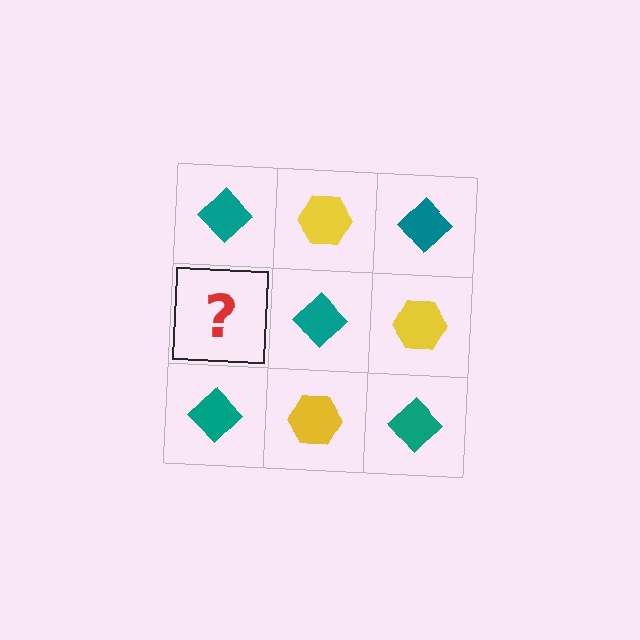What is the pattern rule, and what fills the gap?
The rule is that it alternates teal diamond and yellow hexagon in a checkerboard pattern. The gap should be filled with a yellow hexagon.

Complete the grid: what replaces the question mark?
The question mark should be replaced with a yellow hexagon.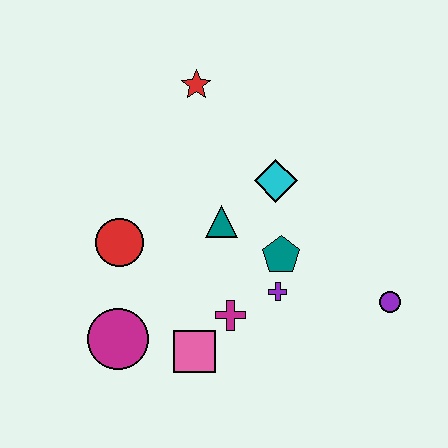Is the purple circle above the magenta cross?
Yes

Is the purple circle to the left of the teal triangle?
No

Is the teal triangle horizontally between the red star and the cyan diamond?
Yes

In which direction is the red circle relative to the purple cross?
The red circle is to the left of the purple cross.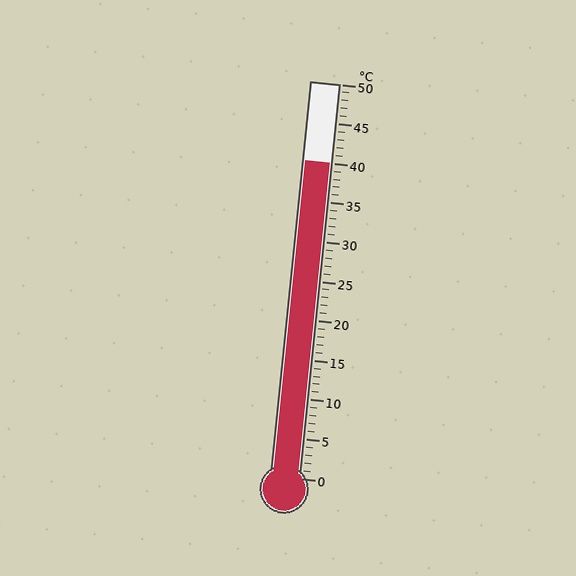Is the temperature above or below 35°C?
The temperature is above 35°C.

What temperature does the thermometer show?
The thermometer shows approximately 40°C.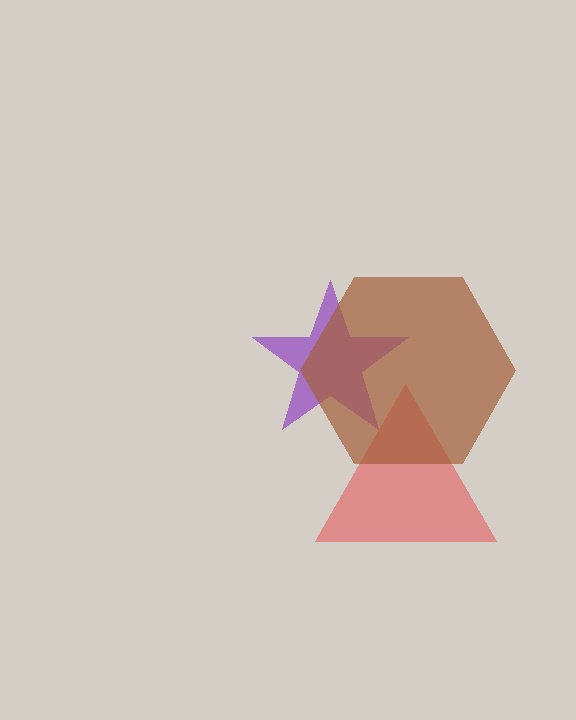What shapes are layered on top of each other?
The layered shapes are: a red triangle, a purple star, a brown hexagon.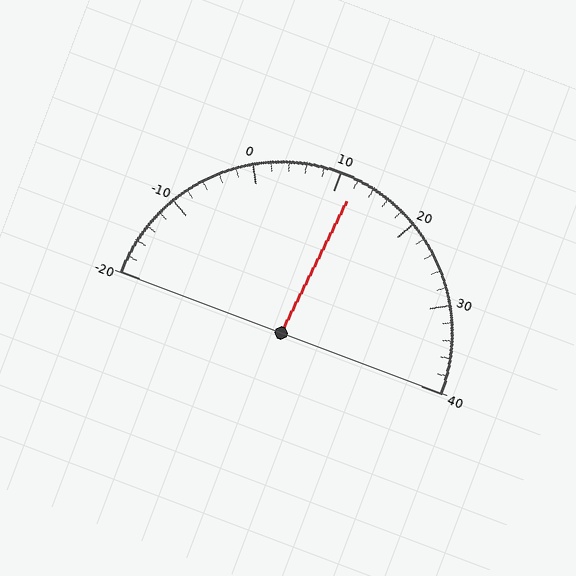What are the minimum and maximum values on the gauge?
The gauge ranges from -20 to 40.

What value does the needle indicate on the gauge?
The needle indicates approximately 12.